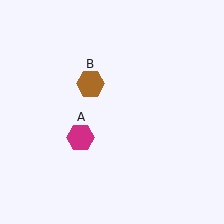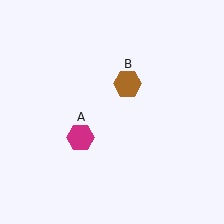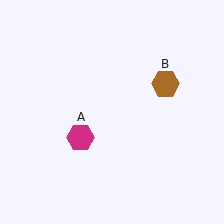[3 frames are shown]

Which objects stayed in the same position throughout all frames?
Magenta hexagon (object A) remained stationary.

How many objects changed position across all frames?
1 object changed position: brown hexagon (object B).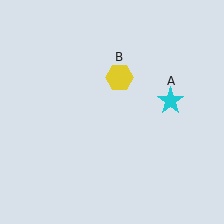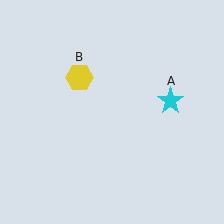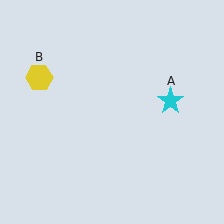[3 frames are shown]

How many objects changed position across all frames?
1 object changed position: yellow hexagon (object B).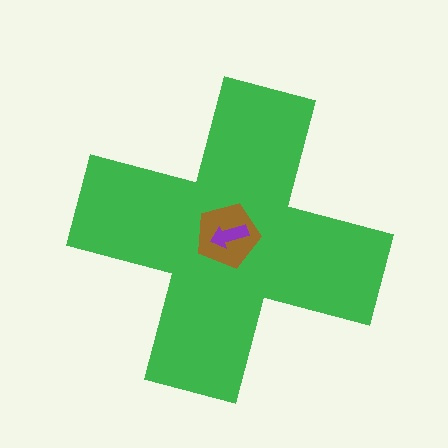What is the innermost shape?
The purple arrow.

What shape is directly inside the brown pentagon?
The purple arrow.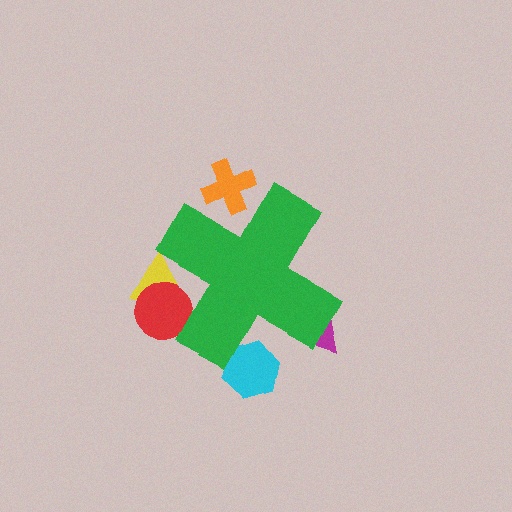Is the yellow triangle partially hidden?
Yes, the yellow triangle is partially hidden behind the green cross.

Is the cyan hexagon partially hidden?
Yes, the cyan hexagon is partially hidden behind the green cross.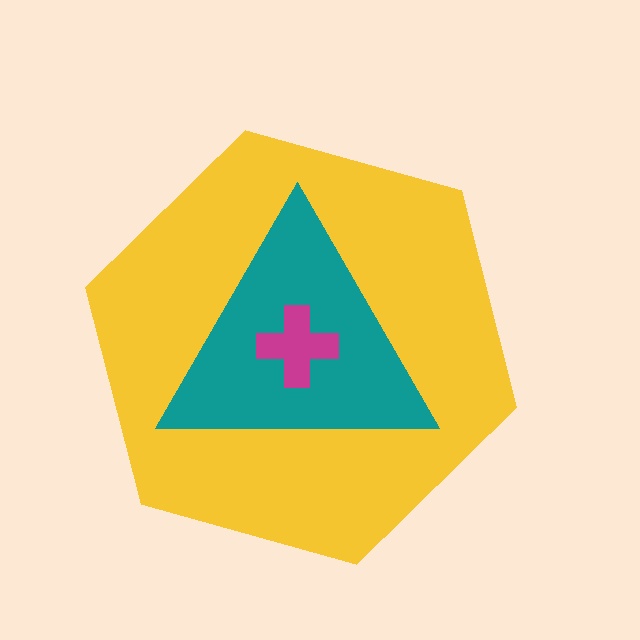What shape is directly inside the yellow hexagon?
The teal triangle.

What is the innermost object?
The magenta cross.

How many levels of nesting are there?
3.